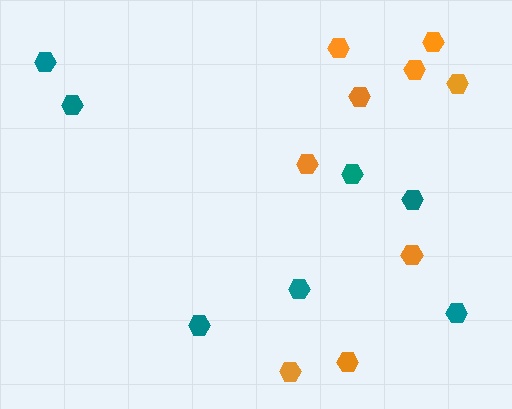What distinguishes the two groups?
There are 2 groups: one group of teal hexagons (7) and one group of orange hexagons (9).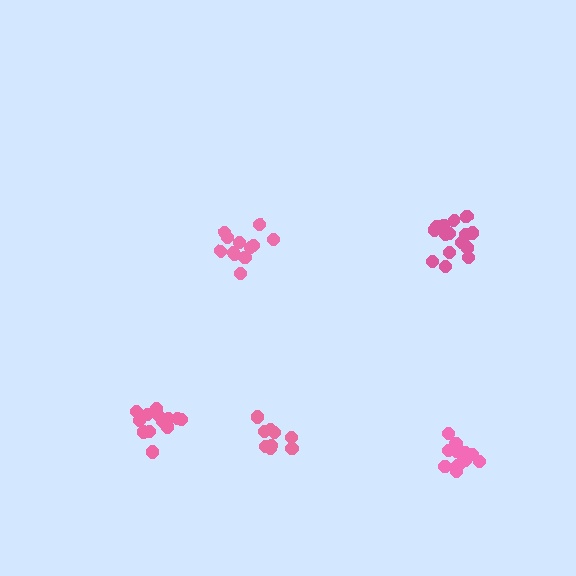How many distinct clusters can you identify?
There are 5 distinct clusters.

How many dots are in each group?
Group 1: 12 dots, Group 2: 15 dots, Group 3: 9 dots, Group 4: 13 dots, Group 5: 14 dots (63 total).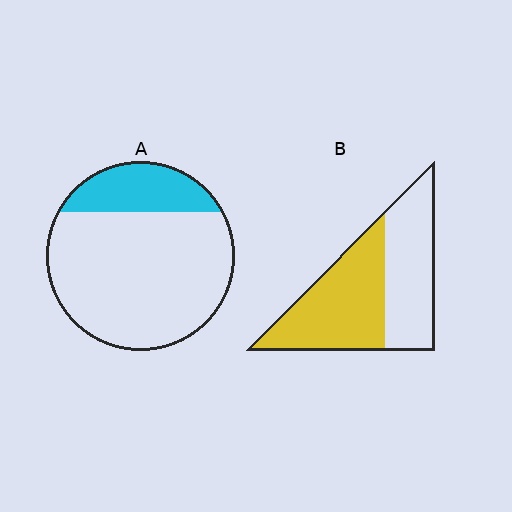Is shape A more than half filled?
No.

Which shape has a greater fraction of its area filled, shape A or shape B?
Shape B.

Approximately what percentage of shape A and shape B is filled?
A is approximately 20% and B is approximately 55%.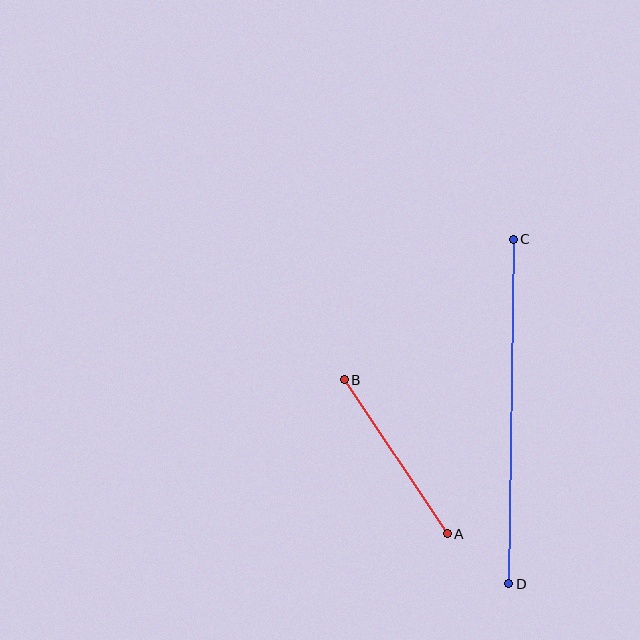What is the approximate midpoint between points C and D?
The midpoint is at approximately (511, 412) pixels.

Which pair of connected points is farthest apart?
Points C and D are farthest apart.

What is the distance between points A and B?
The distance is approximately 185 pixels.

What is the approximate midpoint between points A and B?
The midpoint is at approximately (396, 457) pixels.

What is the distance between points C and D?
The distance is approximately 345 pixels.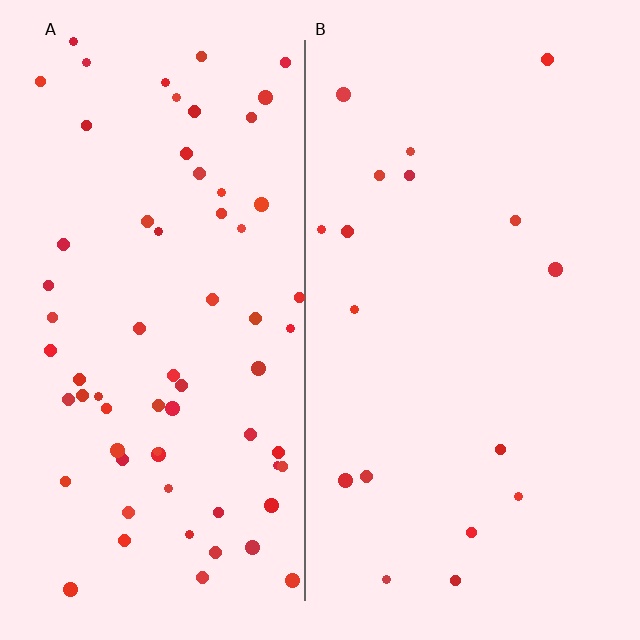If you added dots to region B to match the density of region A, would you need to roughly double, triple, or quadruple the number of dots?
Approximately quadruple.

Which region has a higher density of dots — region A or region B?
A (the left).